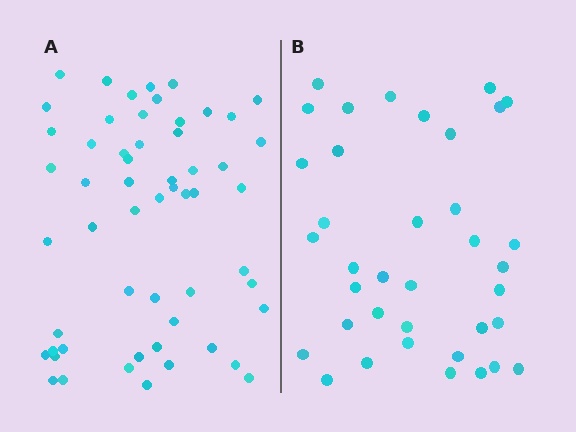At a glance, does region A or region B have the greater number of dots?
Region A (the left region) has more dots.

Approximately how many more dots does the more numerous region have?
Region A has approximately 20 more dots than region B.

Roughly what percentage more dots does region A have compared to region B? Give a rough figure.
About 50% more.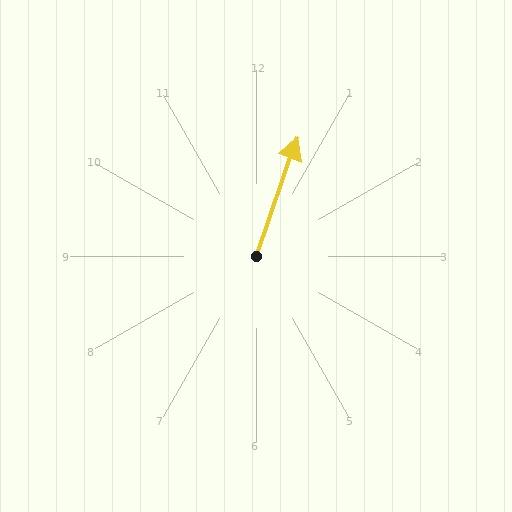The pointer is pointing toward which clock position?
Roughly 1 o'clock.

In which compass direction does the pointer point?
North.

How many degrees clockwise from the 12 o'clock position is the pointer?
Approximately 19 degrees.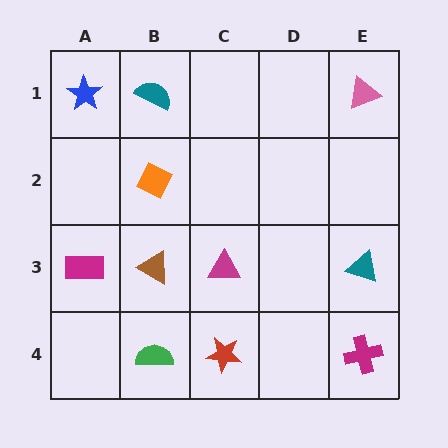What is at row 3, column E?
A teal triangle.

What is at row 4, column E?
A magenta cross.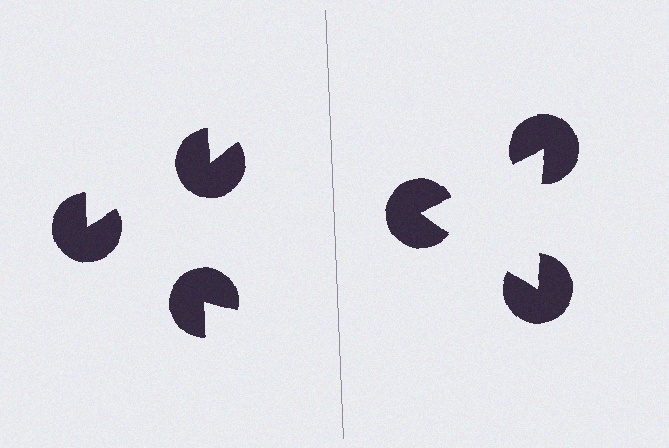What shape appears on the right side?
An illusory triangle.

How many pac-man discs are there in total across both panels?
6 — 3 on each side.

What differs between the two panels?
The pac-man discs are positioned identically on both sides; only the wedge orientations differ. On the right they align to a triangle; on the left they are misaligned.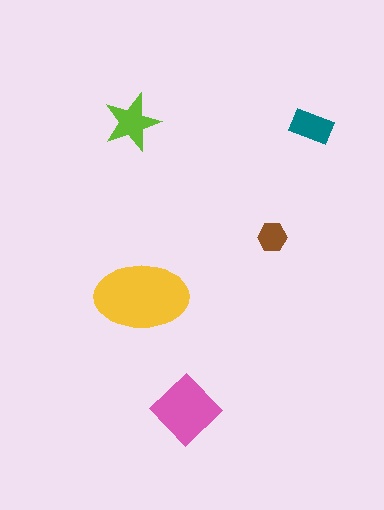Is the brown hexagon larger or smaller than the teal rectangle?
Smaller.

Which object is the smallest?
The brown hexagon.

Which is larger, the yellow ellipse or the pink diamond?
The yellow ellipse.